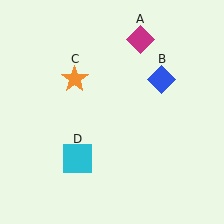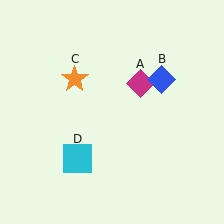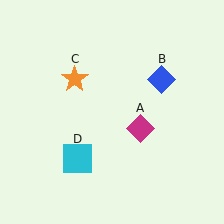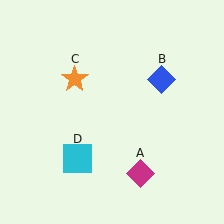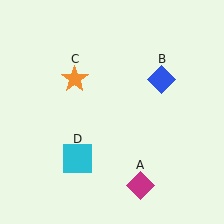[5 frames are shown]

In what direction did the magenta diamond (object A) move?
The magenta diamond (object A) moved down.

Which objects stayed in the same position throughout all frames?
Blue diamond (object B) and orange star (object C) and cyan square (object D) remained stationary.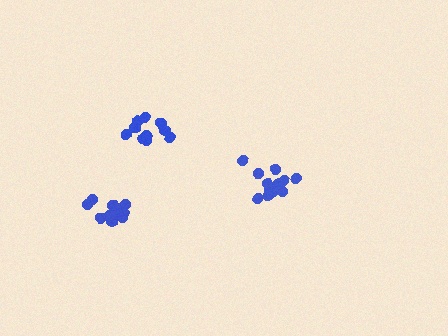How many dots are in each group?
Group 1: 14 dots, Group 2: 14 dots, Group 3: 12 dots (40 total).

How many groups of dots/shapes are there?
There are 3 groups.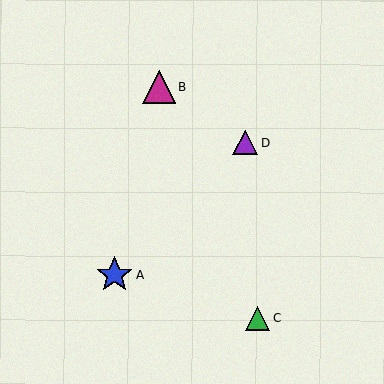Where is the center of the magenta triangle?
The center of the magenta triangle is at (159, 87).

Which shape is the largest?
The blue star (labeled A) is the largest.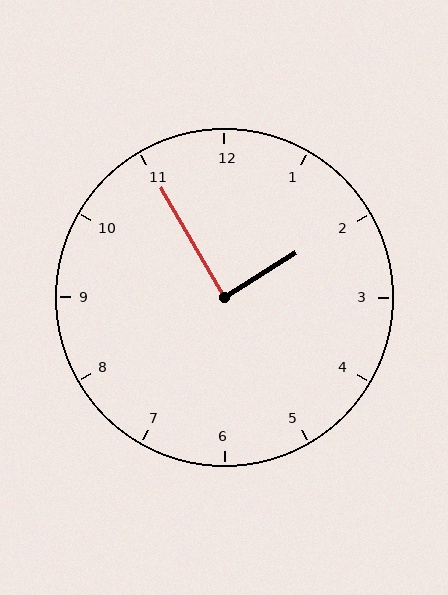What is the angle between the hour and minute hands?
Approximately 88 degrees.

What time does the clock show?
1:55.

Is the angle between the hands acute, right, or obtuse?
It is right.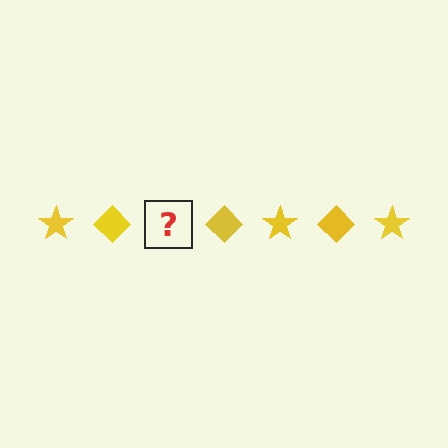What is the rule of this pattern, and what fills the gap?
The rule is that the pattern cycles through star, diamond shapes in yellow. The gap should be filled with a yellow star.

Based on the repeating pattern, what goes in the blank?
The blank should be a yellow star.